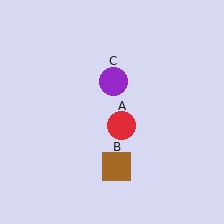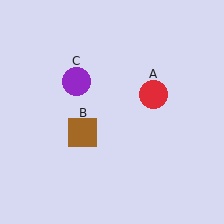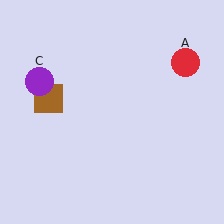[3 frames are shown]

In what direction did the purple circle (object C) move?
The purple circle (object C) moved left.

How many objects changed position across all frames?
3 objects changed position: red circle (object A), brown square (object B), purple circle (object C).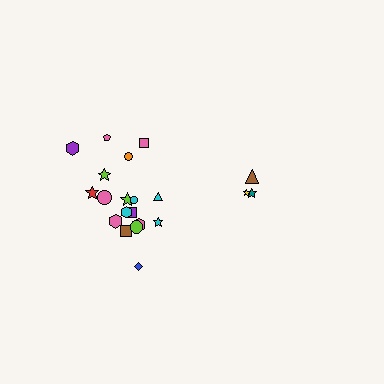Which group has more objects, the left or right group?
The left group.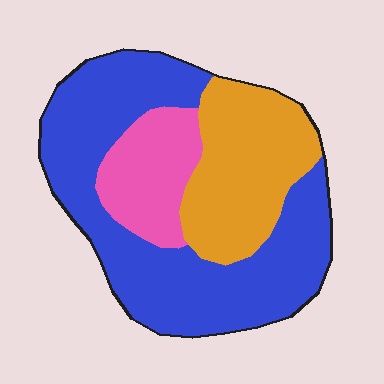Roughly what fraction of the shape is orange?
Orange covers around 30% of the shape.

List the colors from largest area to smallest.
From largest to smallest: blue, orange, pink.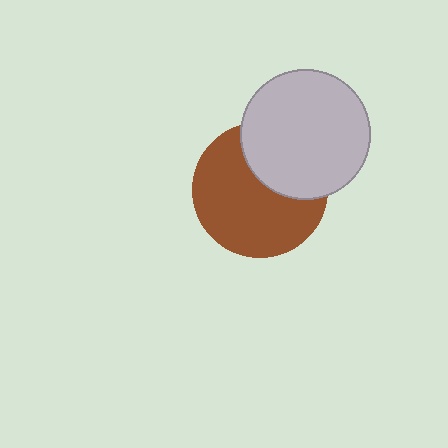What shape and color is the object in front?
The object in front is a light gray circle.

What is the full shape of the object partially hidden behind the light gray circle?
The partially hidden object is a brown circle.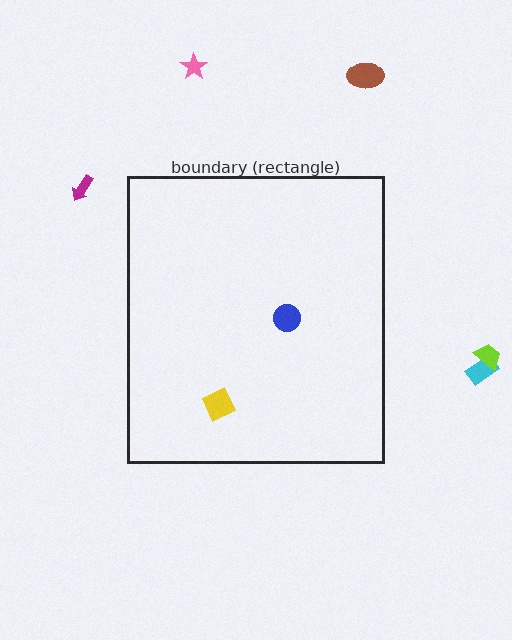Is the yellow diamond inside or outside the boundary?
Inside.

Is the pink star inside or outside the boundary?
Outside.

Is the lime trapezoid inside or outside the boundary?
Outside.